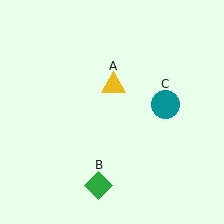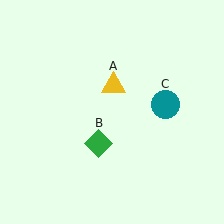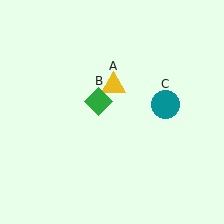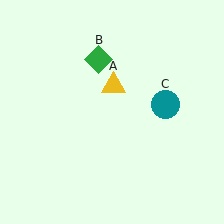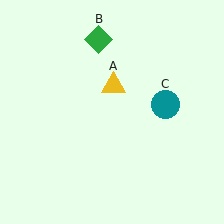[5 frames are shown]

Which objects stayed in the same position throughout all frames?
Yellow triangle (object A) and teal circle (object C) remained stationary.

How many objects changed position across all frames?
1 object changed position: green diamond (object B).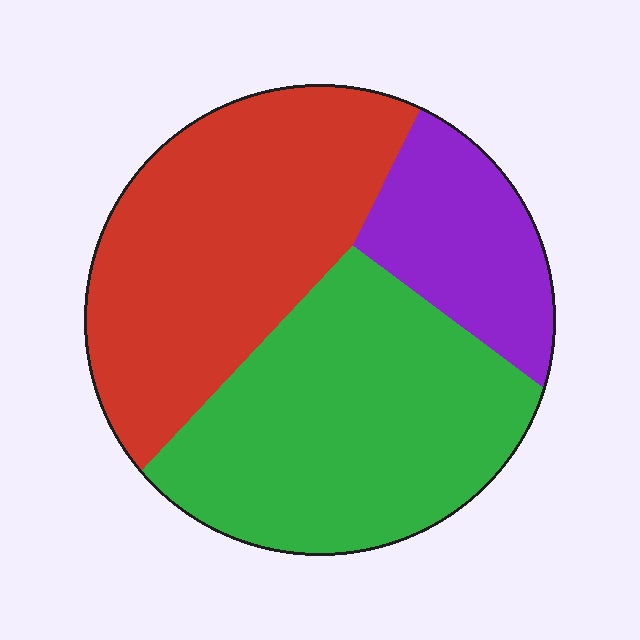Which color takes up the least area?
Purple, at roughly 15%.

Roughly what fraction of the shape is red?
Red covers 41% of the shape.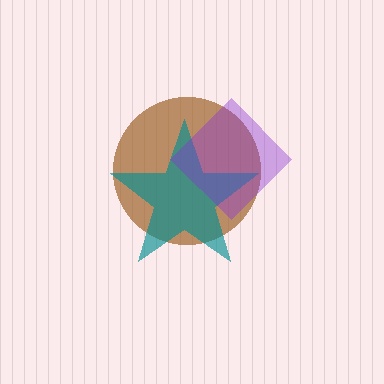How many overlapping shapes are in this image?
There are 3 overlapping shapes in the image.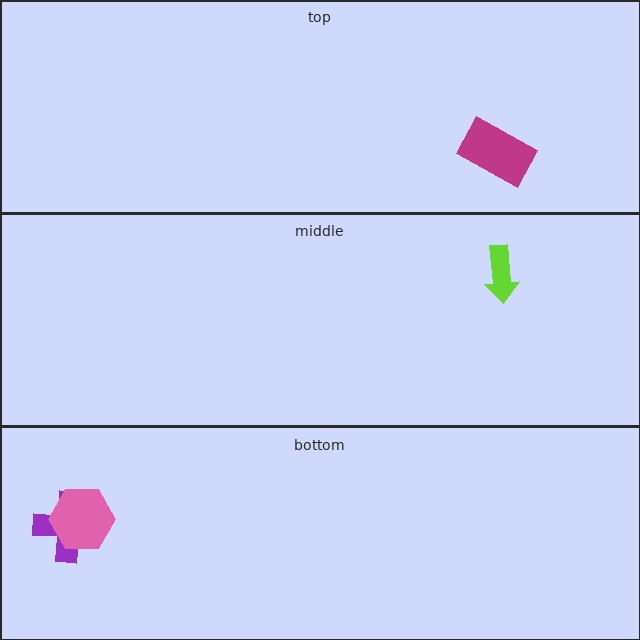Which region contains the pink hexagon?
The bottom region.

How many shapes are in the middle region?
1.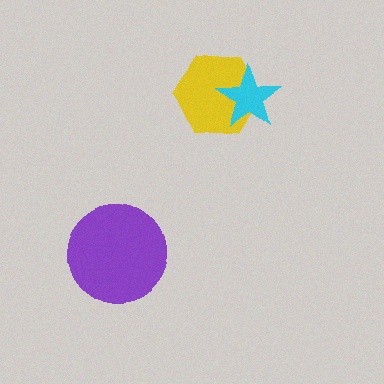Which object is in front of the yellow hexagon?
The cyan star is in front of the yellow hexagon.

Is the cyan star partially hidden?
No, no other shape covers it.